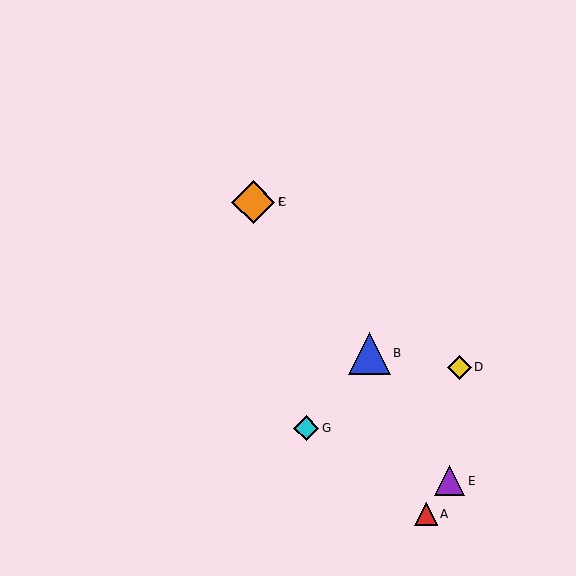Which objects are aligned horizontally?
Objects C, F are aligned horizontally.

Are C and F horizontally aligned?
Yes, both are at y≈202.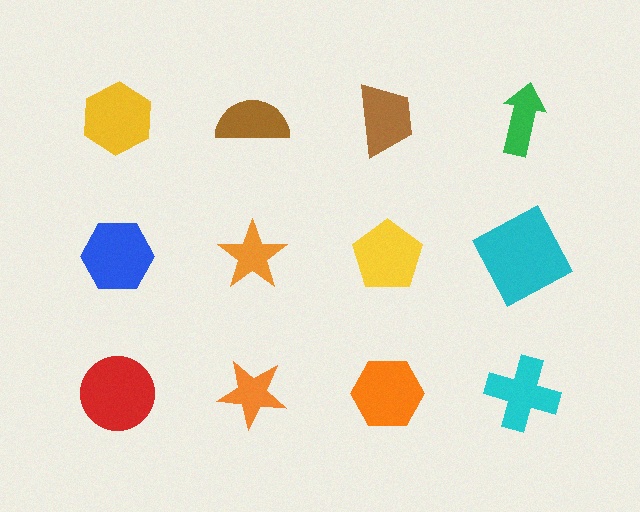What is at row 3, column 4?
A cyan cross.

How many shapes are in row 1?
4 shapes.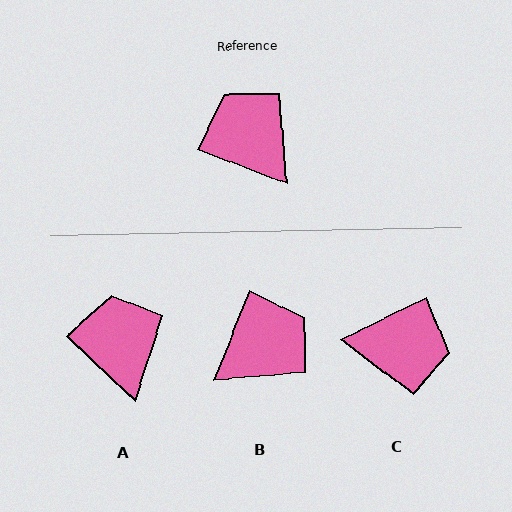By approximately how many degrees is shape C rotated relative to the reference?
Approximately 132 degrees clockwise.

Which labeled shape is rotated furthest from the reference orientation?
C, about 132 degrees away.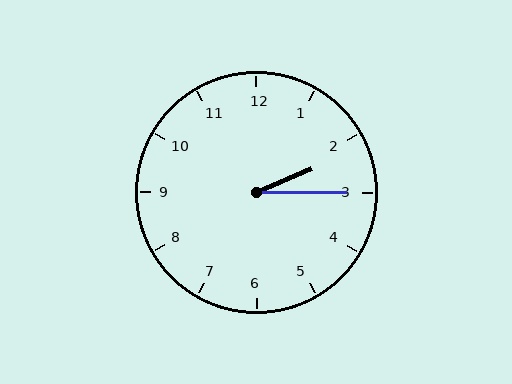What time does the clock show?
2:15.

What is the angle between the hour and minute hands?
Approximately 22 degrees.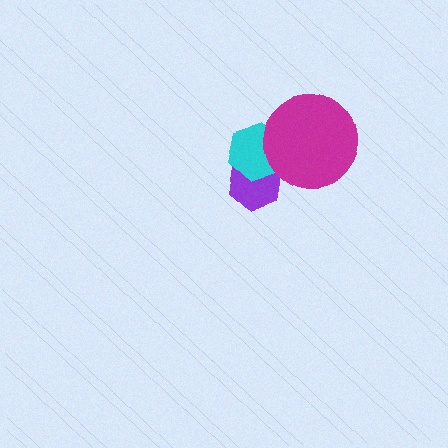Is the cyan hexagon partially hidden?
Yes, it is partially covered by another shape.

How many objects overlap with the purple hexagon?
1 object overlaps with the purple hexagon.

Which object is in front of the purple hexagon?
The cyan hexagon is in front of the purple hexagon.